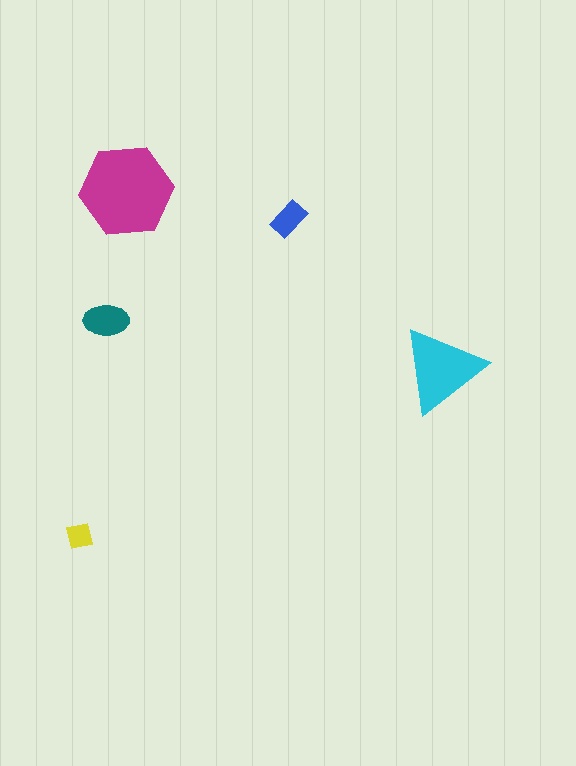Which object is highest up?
The magenta hexagon is topmost.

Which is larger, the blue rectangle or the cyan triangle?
The cyan triangle.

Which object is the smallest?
The yellow square.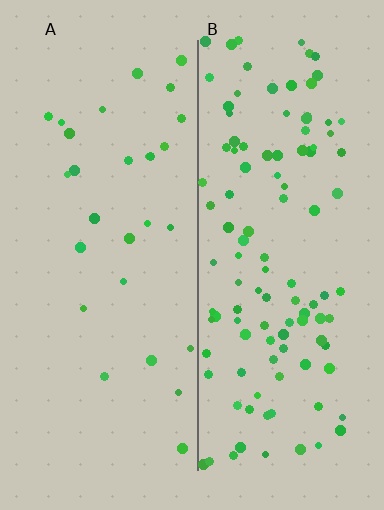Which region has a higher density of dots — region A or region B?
B (the right).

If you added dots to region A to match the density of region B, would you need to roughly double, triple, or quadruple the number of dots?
Approximately quadruple.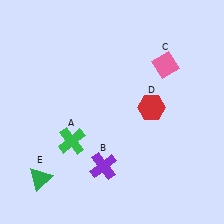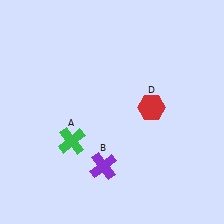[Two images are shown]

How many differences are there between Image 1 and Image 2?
There are 2 differences between the two images.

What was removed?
The green triangle (E), the pink diamond (C) were removed in Image 2.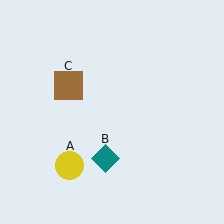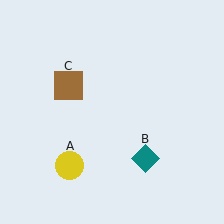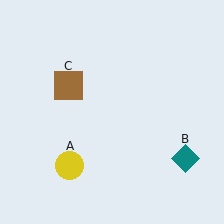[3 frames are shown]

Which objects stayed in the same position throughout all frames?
Yellow circle (object A) and brown square (object C) remained stationary.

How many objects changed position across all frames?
1 object changed position: teal diamond (object B).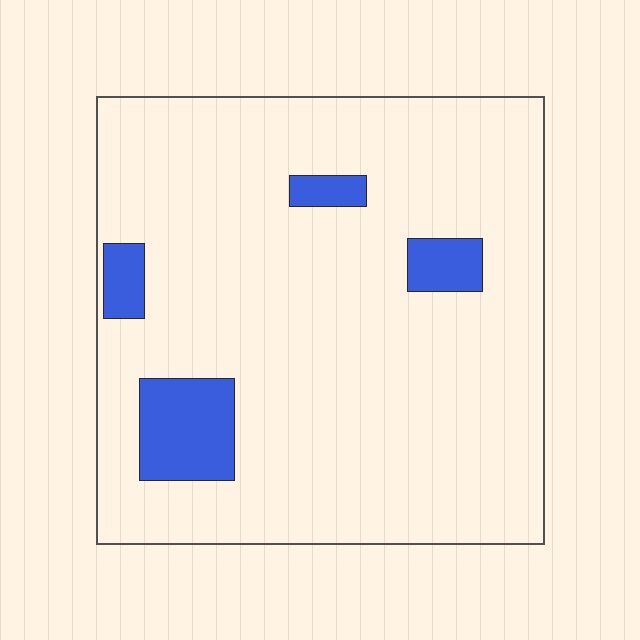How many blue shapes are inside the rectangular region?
4.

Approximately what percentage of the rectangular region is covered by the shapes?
Approximately 10%.